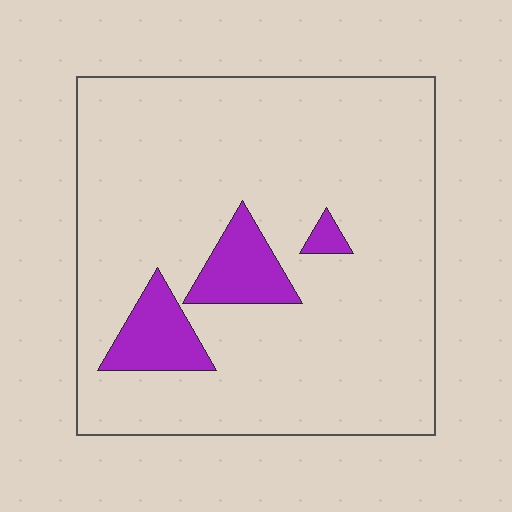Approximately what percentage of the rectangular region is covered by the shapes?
Approximately 10%.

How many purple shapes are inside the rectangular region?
3.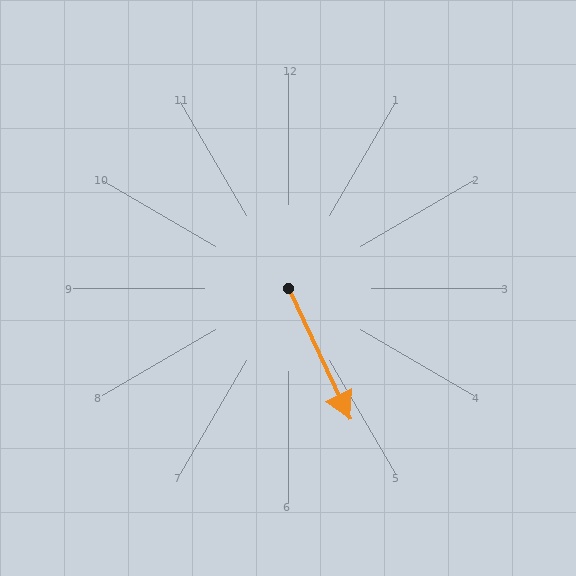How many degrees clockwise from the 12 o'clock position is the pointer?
Approximately 155 degrees.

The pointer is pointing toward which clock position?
Roughly 5 o'clock.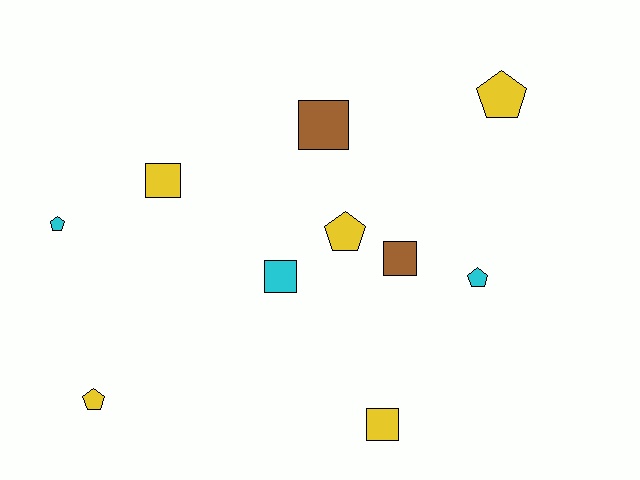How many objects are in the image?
There are 10 objects.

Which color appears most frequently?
Yellow, with 5 objects.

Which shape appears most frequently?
Square, with 5 objects.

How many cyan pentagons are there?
There are 2 cyan pentagons.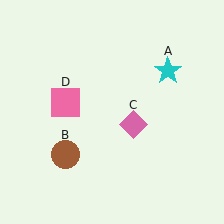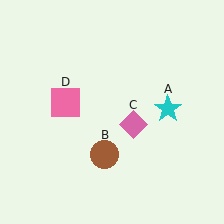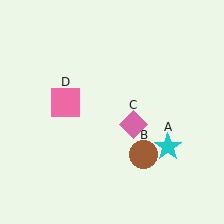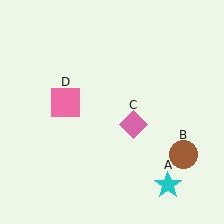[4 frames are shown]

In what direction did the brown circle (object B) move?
The brown circle (object B) moved right.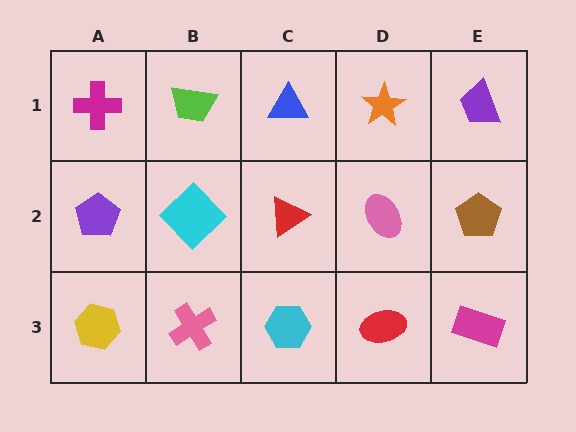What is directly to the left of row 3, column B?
A yellow hexagon.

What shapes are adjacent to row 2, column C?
A blue triangle (row 1, column C), a cyan hexagon (row 3, column C), a cyan diamond (row 2, column B), a pink ellipse (row 2, column D).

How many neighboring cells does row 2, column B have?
4.